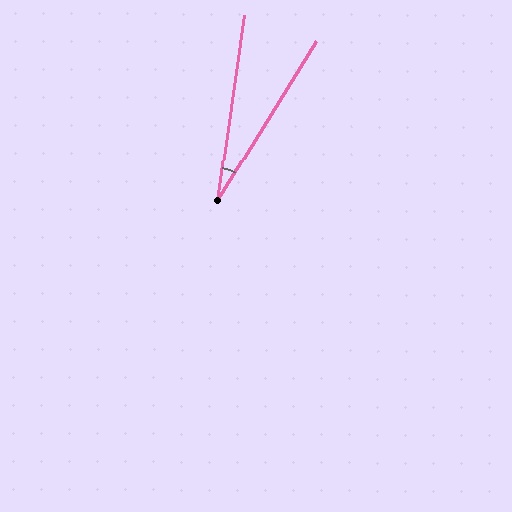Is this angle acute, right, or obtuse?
It is acute.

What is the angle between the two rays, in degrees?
Approximately 24 degrees.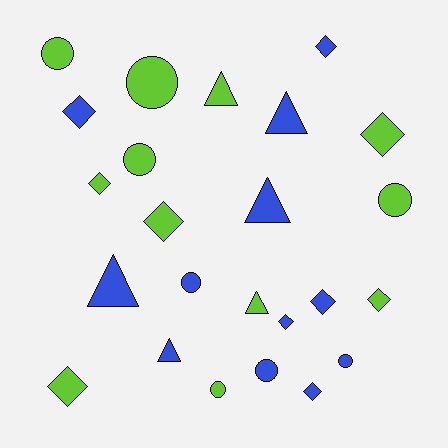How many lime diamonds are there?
There are 5 lime diamonds.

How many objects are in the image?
There are 24 objects.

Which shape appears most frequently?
Diamond, with 10 objects.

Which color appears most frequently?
Lime, with 12 objects.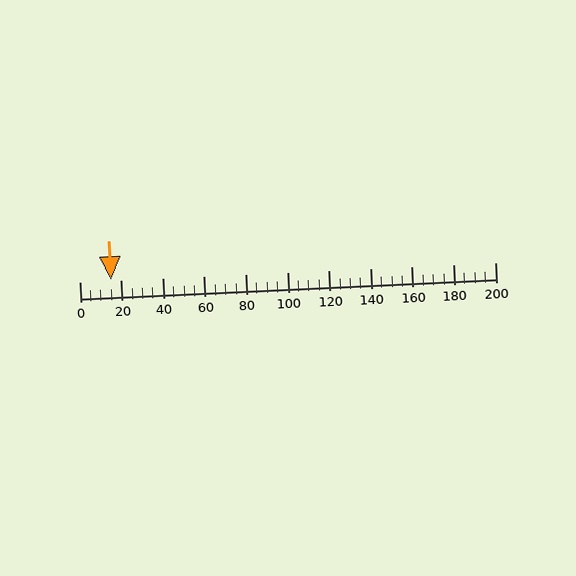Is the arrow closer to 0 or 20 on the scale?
The arrow is closer to 20.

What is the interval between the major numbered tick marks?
The major tick marks are spaced 20 units apart.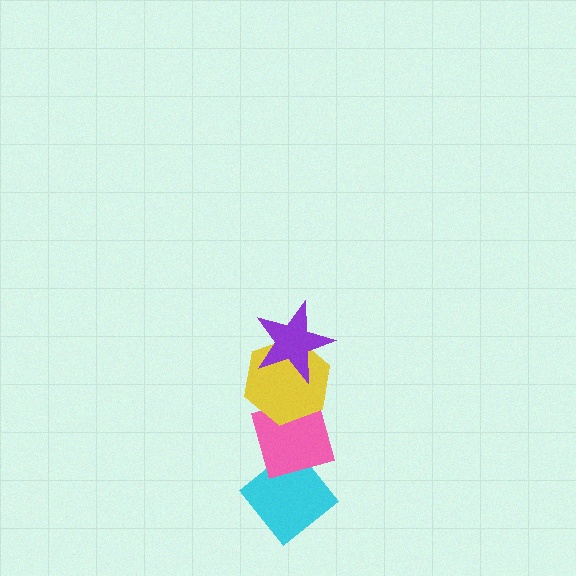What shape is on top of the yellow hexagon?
The purple star is on top of the yellow hexagon.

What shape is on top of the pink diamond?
The yellow hexagon is on top of the pink diamond.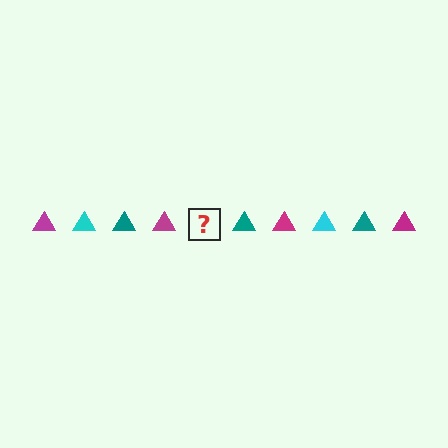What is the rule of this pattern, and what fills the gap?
The rule is that the pattern cycles through magenta, cyan, teal triangles. The gap should be filled with a cyan triangle.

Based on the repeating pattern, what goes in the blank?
The blank should be a cyan triangle.